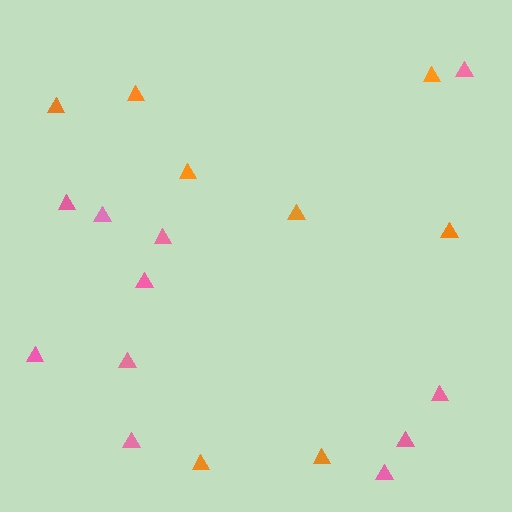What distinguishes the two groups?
There are 2 groups: one group of pink triangles (11) and one group of orange triangles (8).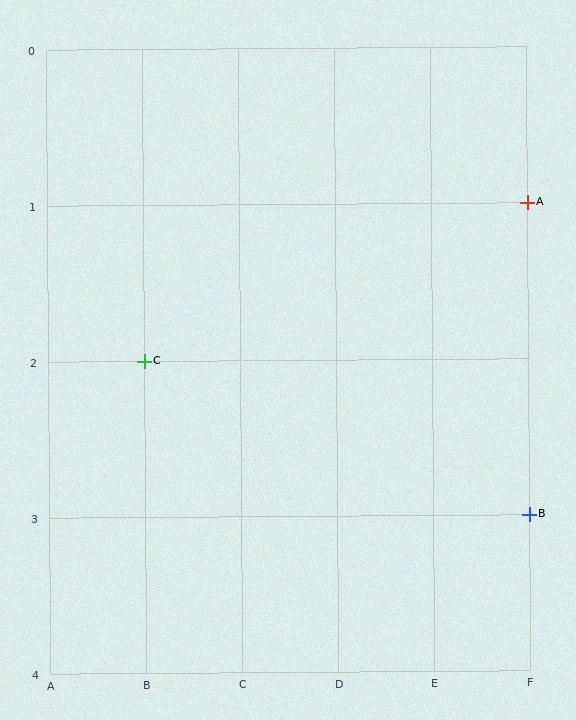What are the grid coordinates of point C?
Point C is at grid coordinates (B, 2).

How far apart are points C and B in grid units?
Points C and B are 4 columns and 1 row apart (about 4.1 grid units diagonally).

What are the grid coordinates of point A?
Point A is at grid coordinates (F, 1).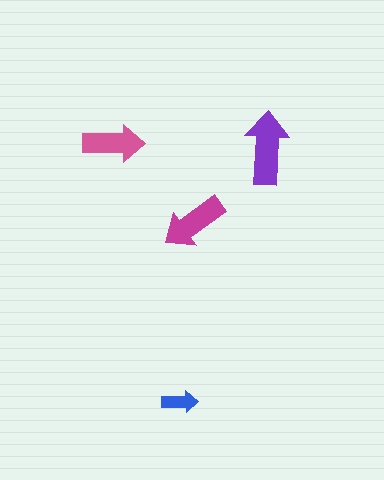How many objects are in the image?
There are 4 objects in the image.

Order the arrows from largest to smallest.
the purple one, the magenta one, the pink one, the blue one.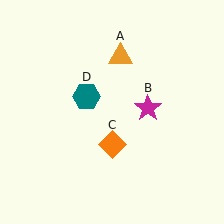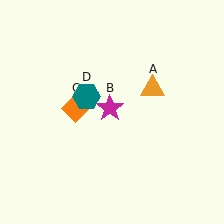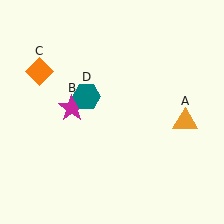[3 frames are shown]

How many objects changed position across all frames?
3 objects changed position: orange triangle (object A), magenta star (object B), orange diamond (object C).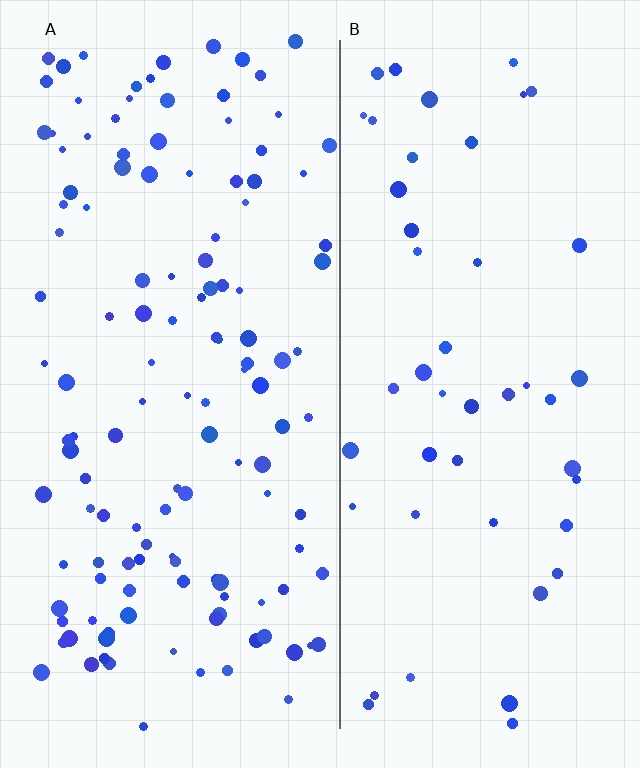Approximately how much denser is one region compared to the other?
Approximately 2.7× — region A over region B.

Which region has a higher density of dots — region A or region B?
A (the left).